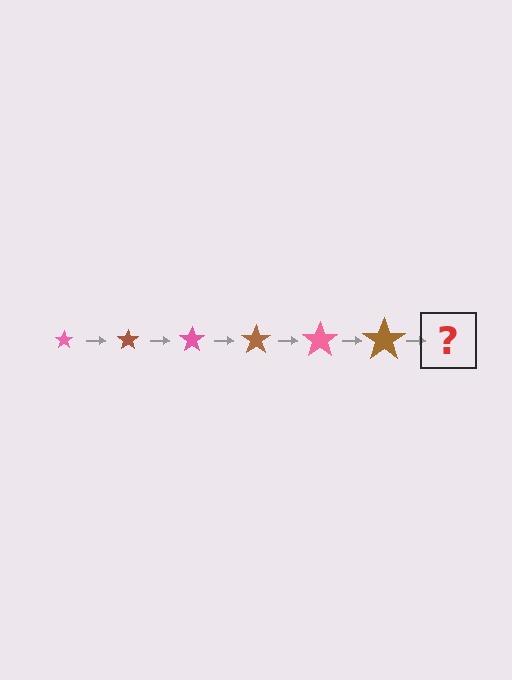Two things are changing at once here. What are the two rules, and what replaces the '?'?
The two rules are that the star grows larger each step and the color cycles through pink and brown. The '?' should be a pink star, larger than the previous one.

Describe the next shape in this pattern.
It should be a pink star, larger than the previous one.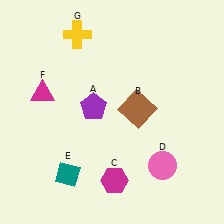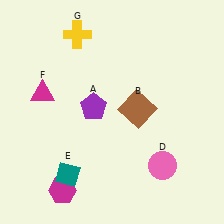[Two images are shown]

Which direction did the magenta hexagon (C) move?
The magenta hexagon (C) moved left.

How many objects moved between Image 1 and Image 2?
1 object moved between the two images.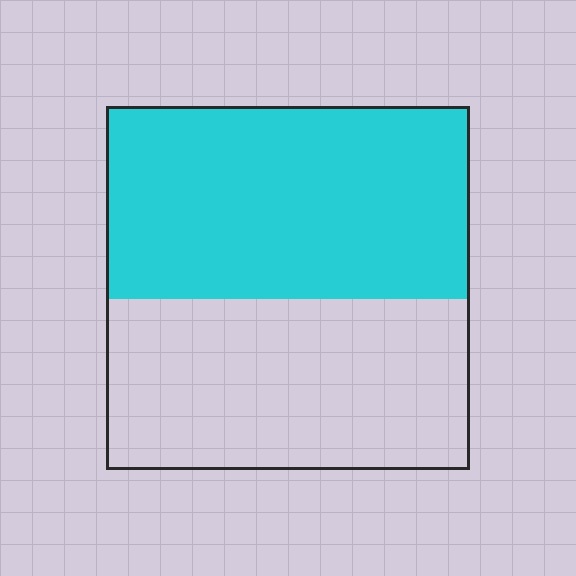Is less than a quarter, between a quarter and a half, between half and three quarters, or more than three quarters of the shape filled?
Between half and three quarters.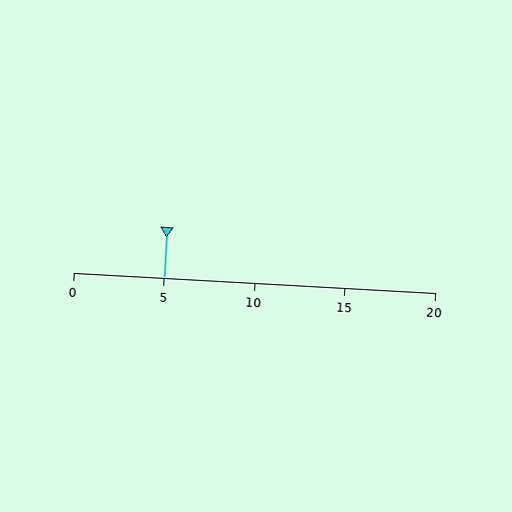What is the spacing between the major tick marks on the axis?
The major ticks are spaced 5 apart.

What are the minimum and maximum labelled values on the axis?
The axis runs from 0 to 20.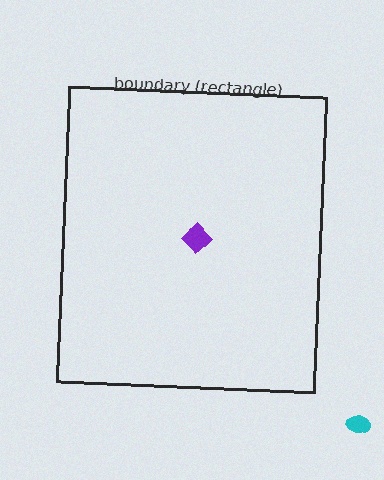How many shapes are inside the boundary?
1 inside, 1 outside.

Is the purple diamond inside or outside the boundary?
Inside.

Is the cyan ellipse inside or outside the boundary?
Outside.